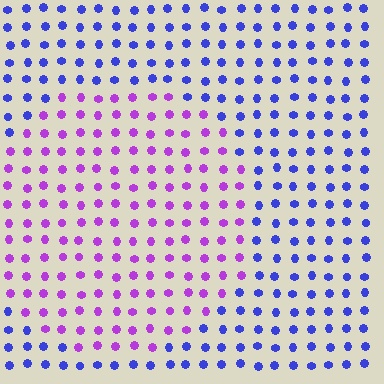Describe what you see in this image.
The image is filled with small blue elements in a uniform arrangement. A circle-shaped region is visible where the elements are tinted to a slightly different hue, forming a subtle color boundary.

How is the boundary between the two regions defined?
The boundary is defined purely by a slight shift in hue (about 49 degrees). Spacing, size, and orientation are identical on both sides.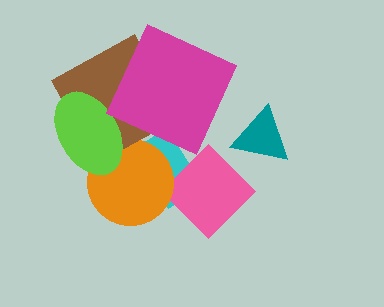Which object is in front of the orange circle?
The lime ellipse is in front of the orange circle.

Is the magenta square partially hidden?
No, no other shape covers it.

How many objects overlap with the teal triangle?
0 objects overlap with the teal triangle.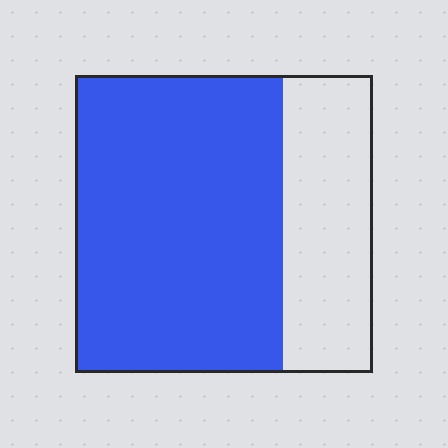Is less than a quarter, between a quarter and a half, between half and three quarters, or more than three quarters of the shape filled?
Between half and three quarters.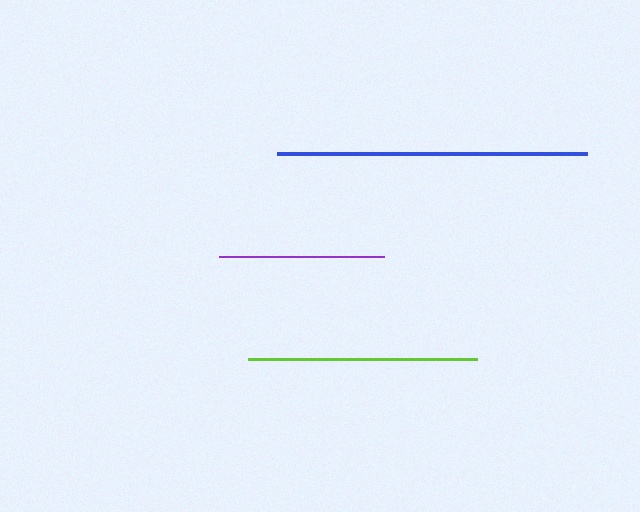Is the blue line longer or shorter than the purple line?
The blue line is longer than the purple line.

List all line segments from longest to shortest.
From longest to shortest: blue, lime, purple.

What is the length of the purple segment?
The purple segment is approximately 165 pixels long.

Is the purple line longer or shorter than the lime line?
The lime line is longer than the purple line.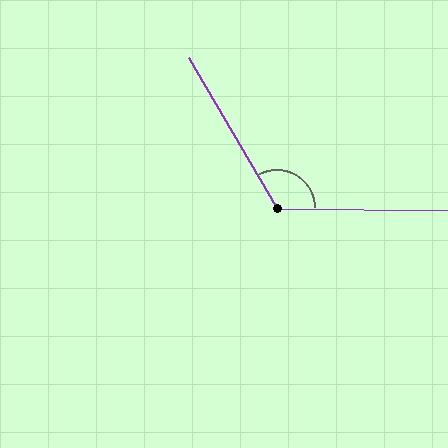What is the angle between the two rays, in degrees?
Approximately 121 degrees.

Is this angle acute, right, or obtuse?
It is obtuse.